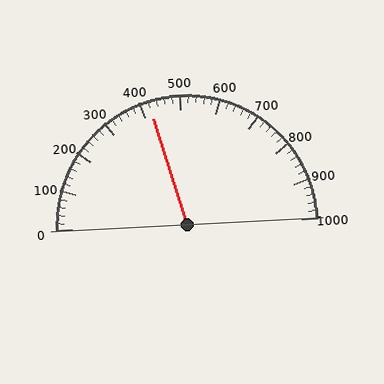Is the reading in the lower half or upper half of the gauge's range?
The reading is in the lower half of the range (0 to 1000).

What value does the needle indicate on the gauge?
The needle indicates approximately 420.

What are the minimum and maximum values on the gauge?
The gauge ranges from 0 to 1000.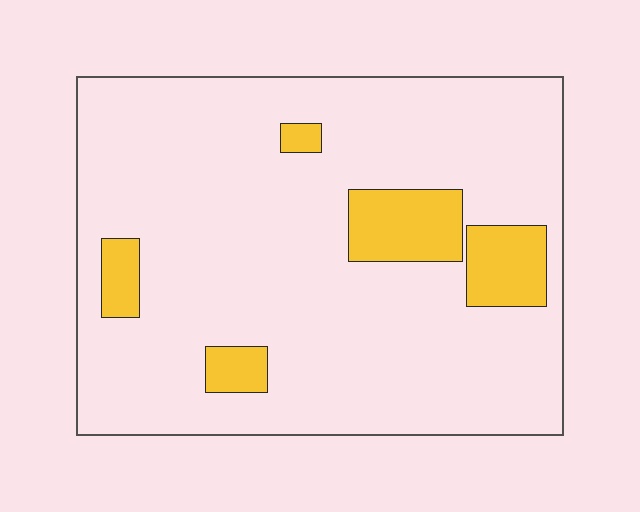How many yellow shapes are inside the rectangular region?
5.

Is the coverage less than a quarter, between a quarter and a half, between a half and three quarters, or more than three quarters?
Less than a quarter.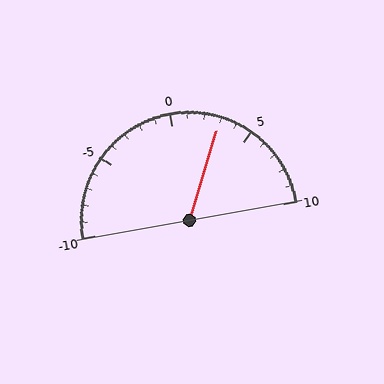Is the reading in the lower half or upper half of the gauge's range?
The reading is in the upper half of the range (-10 to 10).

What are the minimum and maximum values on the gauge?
The gauge ranges from -10 to 10.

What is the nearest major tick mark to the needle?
The nearest major tick mark is 5.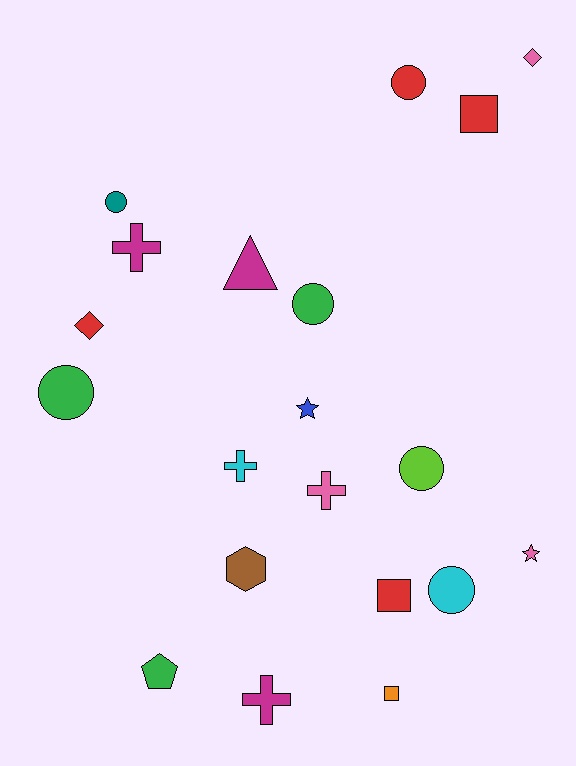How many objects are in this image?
There are 20 objects.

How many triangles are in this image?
There is 1 triangle.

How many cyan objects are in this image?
There are 2 cyan objects.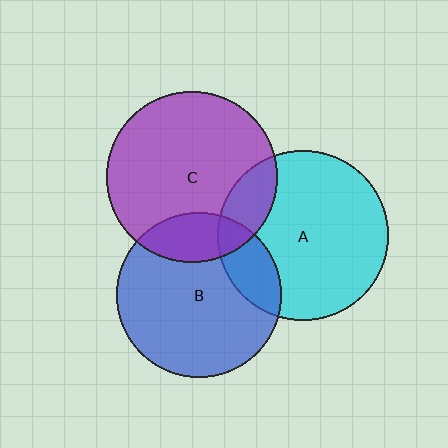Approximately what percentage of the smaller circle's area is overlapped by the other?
Approximately 20%.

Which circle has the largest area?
Circle C (purple).